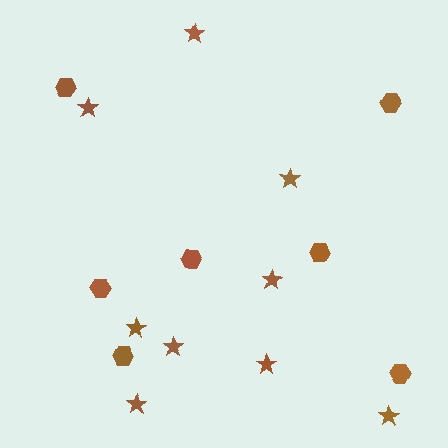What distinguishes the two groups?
There are 2 groups: one group of stars (9) and one group of hexagons (7).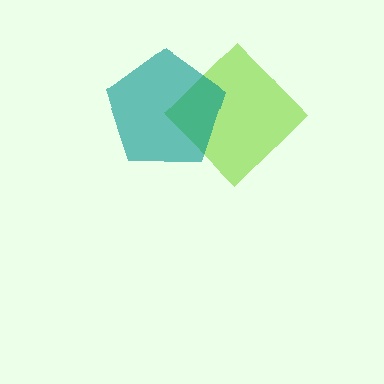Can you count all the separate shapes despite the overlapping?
Yes, there are 2 separate shapes.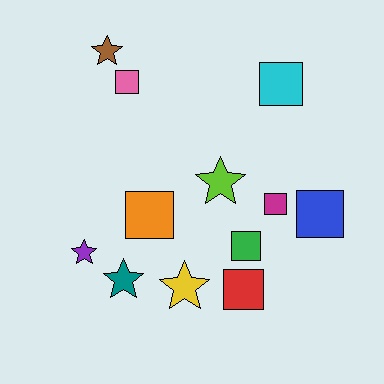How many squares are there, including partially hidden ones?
There are 7 squares.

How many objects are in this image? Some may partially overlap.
There are 12 objects.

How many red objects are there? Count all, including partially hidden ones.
There is 1 red object.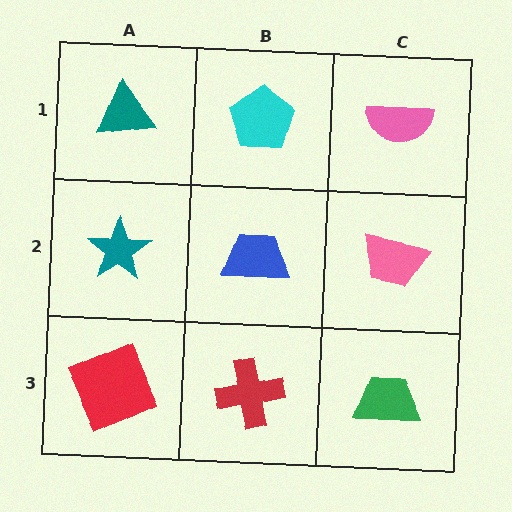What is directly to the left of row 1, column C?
A cyan pentagon.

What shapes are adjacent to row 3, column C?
A pink trapezoid (row 2, column C), a red cross (row 3, column B).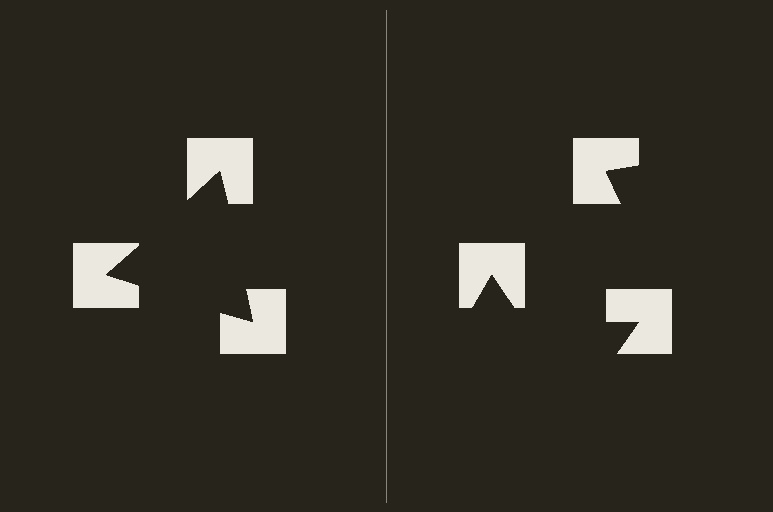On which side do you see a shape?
An illusory triangle appears on the left side. On the right side the wedge cuts are rotated, so no coherent shape forms.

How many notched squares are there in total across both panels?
6 — 3 on each side.